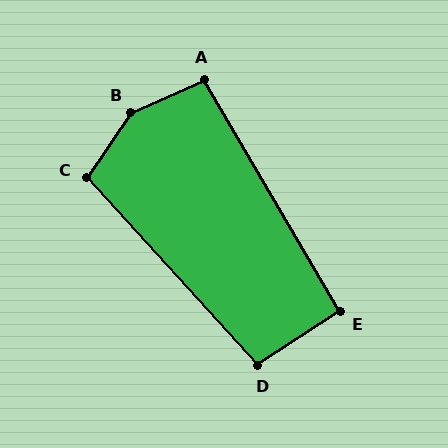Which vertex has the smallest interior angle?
E, at approximately 93 degrees.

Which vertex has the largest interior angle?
B, at approximately 148 degrees.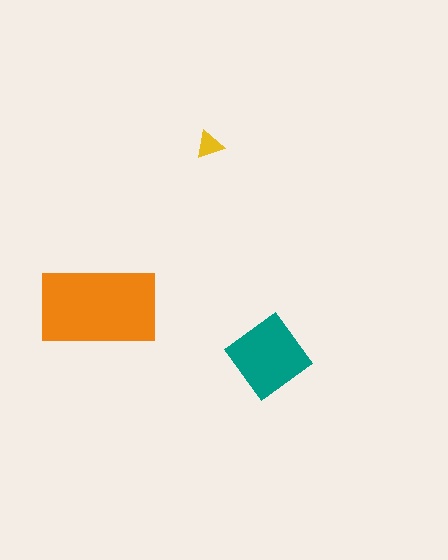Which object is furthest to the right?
The teal diamond is rightmost.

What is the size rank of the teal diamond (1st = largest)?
2nd.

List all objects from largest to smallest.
The orange rectangle, the teal diamond, the yellow triangle.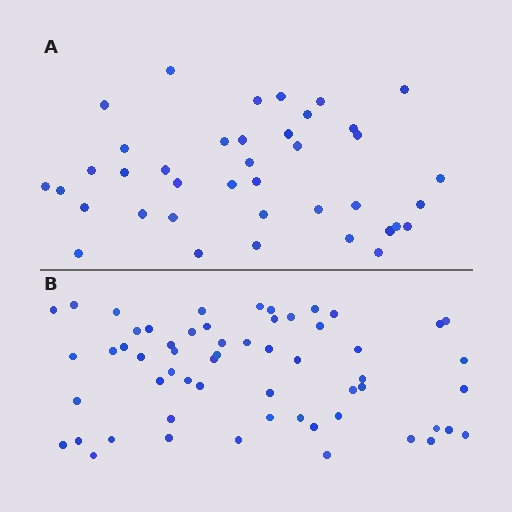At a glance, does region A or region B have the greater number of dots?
Region B (the bottom region) has more dots.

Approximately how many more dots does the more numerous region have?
Region B has approximately 20 more dots than region A.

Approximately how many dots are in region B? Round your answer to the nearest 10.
About 60 dots. (The exact count is 58, which rounds to 60.)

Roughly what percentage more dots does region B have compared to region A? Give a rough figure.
About 50% more.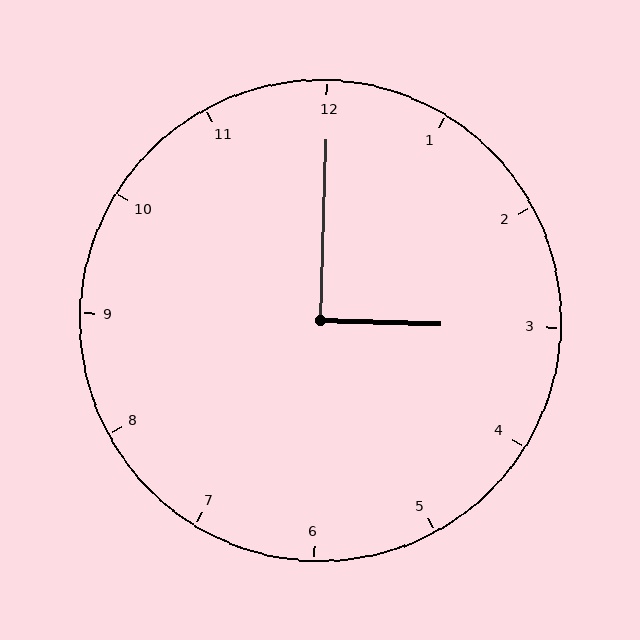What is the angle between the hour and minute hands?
Approximately 90 degrees.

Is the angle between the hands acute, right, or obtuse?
It is right.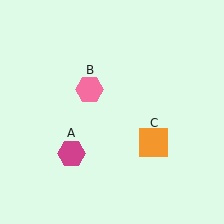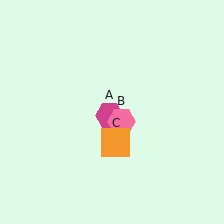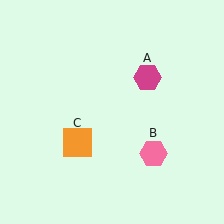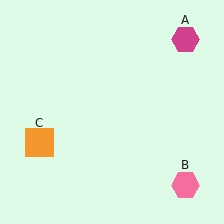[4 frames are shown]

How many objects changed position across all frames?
3 objects changed position: magenta hexagon (object A), pink hexagon (object B), orange square (object C).